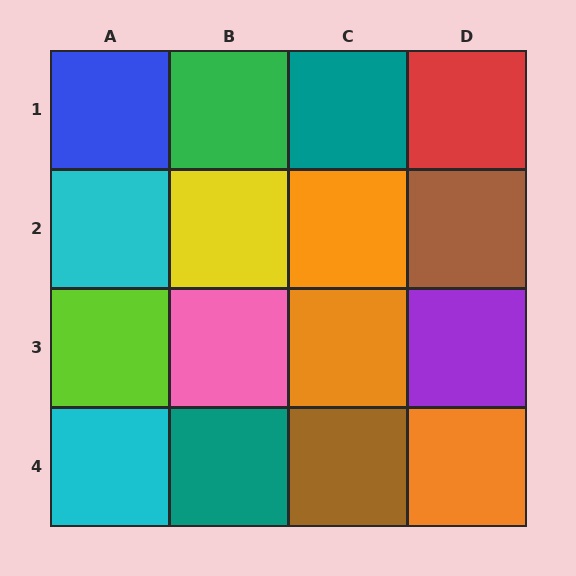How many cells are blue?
1 cell is blue.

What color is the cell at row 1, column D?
Red.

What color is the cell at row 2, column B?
Yellow.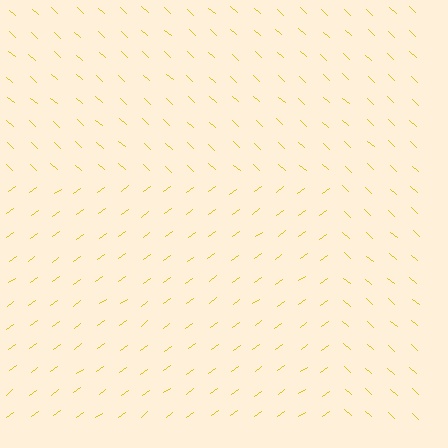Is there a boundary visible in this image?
Yes, there is a texture boundary formed by a change in line orientation.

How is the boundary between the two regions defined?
The boundary is defined purely by a change in line orientation (approximately 79 degrees difference). All lines are the same color and thickness.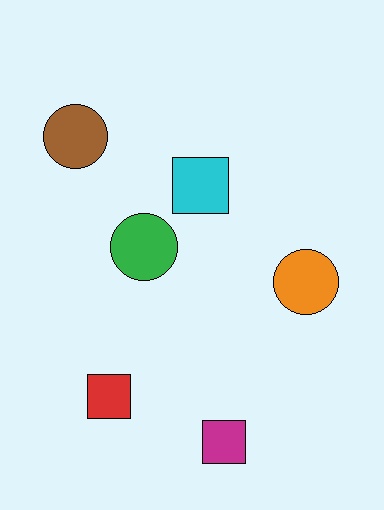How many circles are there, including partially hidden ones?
There are 3 circles.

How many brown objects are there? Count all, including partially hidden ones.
There is 1 brown object.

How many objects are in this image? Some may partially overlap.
There are 6 objects.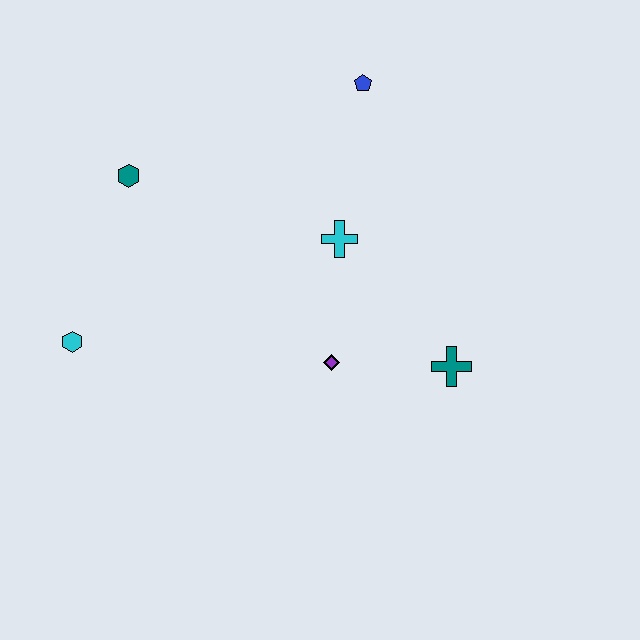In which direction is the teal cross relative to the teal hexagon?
The teal cross is to the right of the teal hexagon.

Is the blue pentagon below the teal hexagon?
No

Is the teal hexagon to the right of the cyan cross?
No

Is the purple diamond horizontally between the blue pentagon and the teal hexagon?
Yes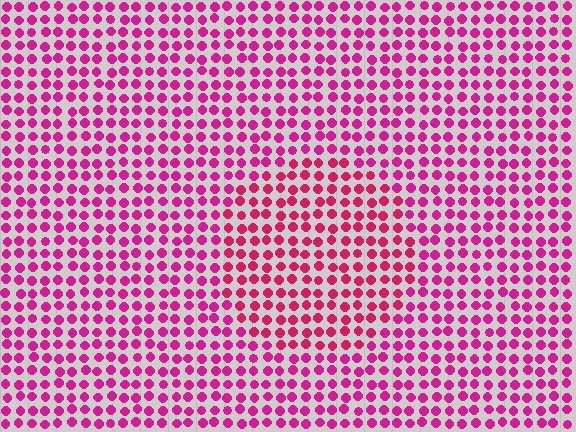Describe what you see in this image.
The image is filled with small magenta elements in a uniform arrangement. A circle-shaped region is visible where the elements are tinted to a slightly different hue, forming a subtle color boundary.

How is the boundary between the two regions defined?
The boundary is defined purely by a slight shift in hue (about 17 degrees). Spacing, size, and orientation are identical on both sides.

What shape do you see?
I see a circle.